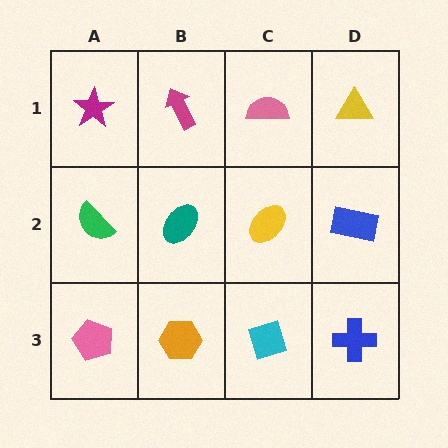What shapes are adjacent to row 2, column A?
A magenta star (row 1, column A), a pink pentagon (row 3, column A), a teal ellipse (row 2, column B).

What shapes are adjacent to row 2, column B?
A magenta arrow (row 1, column B), an orange hexagon (row 3, column B), a green semicircle (row 2, column A), a yellow ellipse (row 2, column C).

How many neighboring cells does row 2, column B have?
4.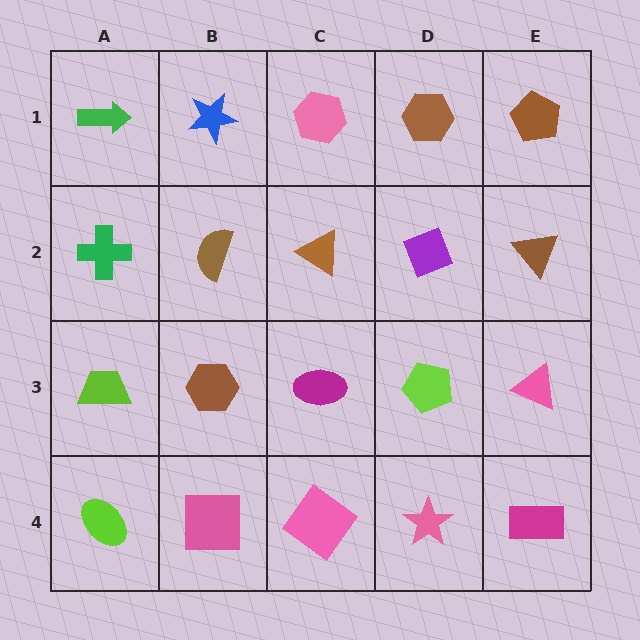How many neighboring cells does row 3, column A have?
3.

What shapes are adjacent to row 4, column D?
A lime pentagon (row 3, column D), a pink diamond (row 4, column C), a magenta rectangle (row 4, column E).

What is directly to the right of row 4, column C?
A pink star.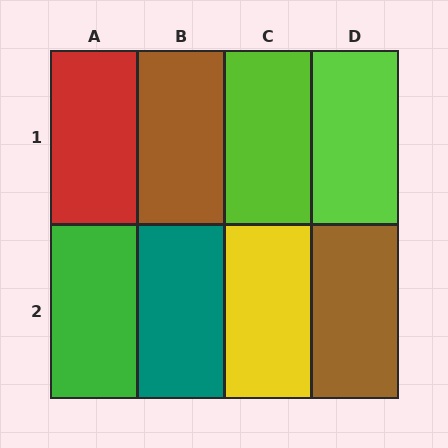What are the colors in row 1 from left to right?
Red, brown, lime, lime.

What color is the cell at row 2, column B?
Teal.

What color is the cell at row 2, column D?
Brown.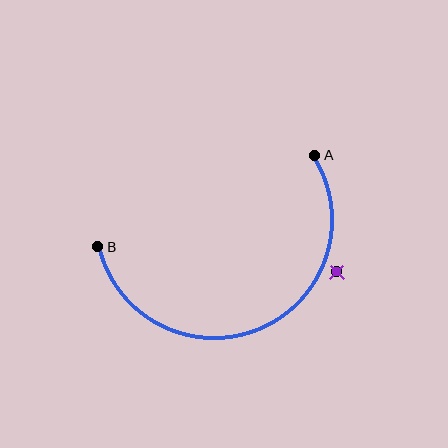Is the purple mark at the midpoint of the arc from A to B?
No — the purple mark does not lie on the arc at all. It sits slightly outside the curve.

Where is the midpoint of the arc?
The arc midpoint is the point on the curve farthest from the straight line joining A and B. It sits below that line.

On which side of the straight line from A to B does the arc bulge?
The arc bulges below the straight line connecting A and B.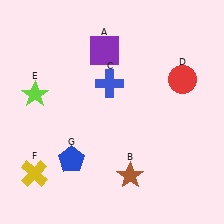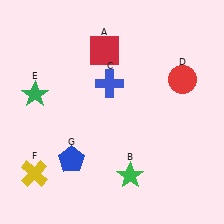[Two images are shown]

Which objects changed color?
A changed from purple to red. B changed from brown to green. E changed from lime to green.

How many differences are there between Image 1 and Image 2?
There are 3 differences between the two images.